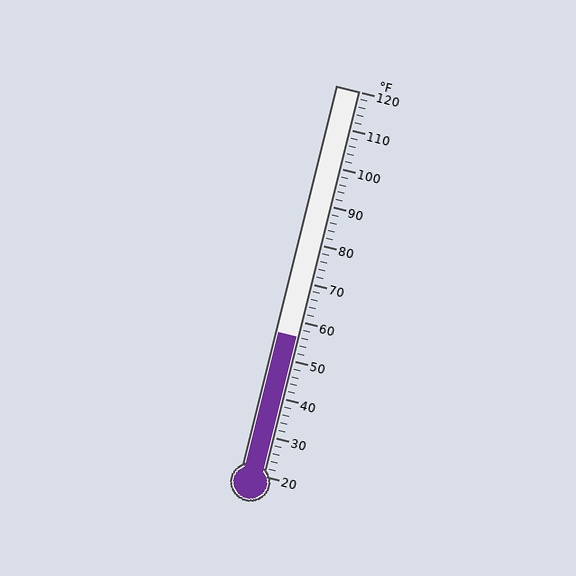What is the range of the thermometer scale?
The thermometer scale ranges from 20°F to 120°F.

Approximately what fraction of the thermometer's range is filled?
The thermometer is filled to approximately 35% of its range.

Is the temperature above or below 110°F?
The temperature is below 110°F.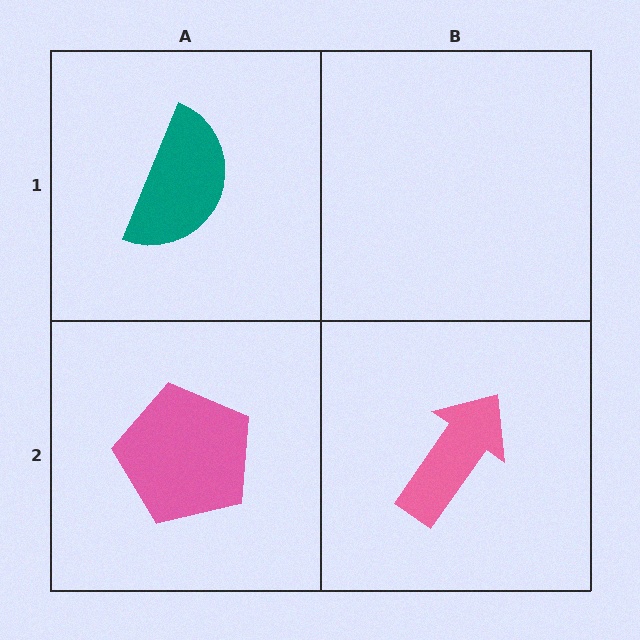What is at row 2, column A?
A pink pentagon.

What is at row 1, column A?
A teal semicircle.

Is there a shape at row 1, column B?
No, that cell is empty.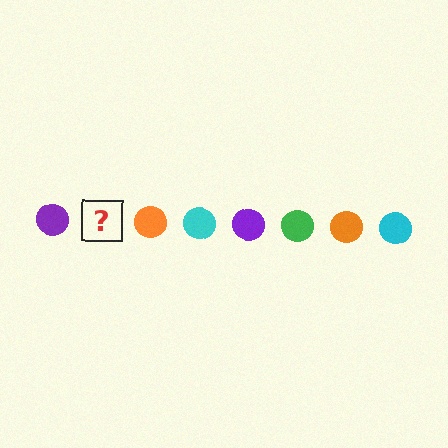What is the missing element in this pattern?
The missing element is a green circle.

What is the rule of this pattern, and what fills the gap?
The rule is that the pattern cycles through purple, green, orange, cyan circles. The gap should be filled with a green circle.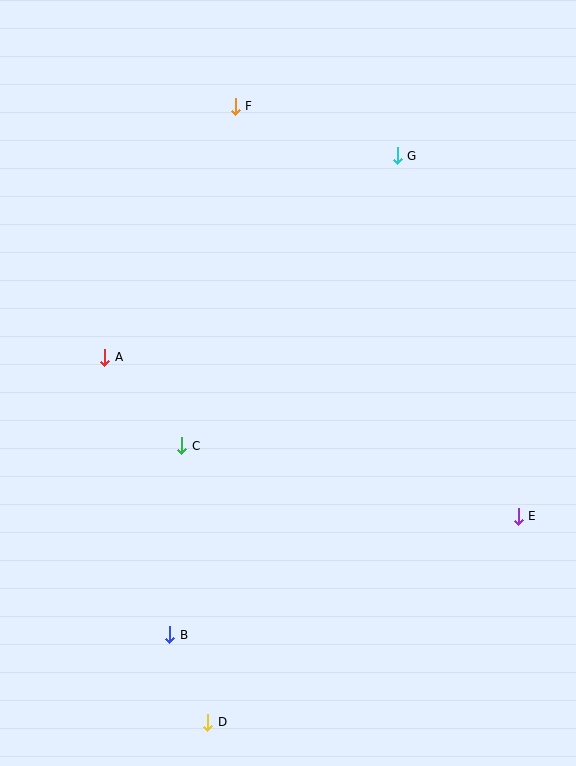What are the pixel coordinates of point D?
Point D is at (208, 722).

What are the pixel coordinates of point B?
Point B is at (170, 635).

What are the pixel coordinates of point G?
Point G is at (397, 156).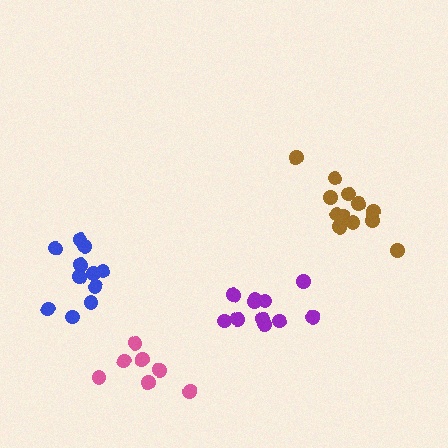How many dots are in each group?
Group 1: 12 dots, Group 2: 11 dots, Group 3: 11 dots, Group 4: 7 dots (41 total).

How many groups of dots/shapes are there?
There are 4 groups.